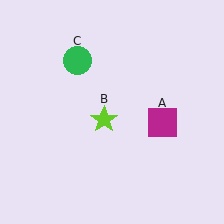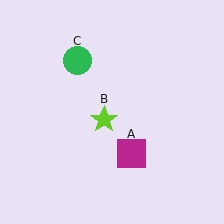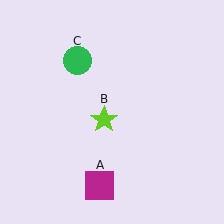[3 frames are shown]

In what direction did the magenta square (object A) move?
The magenta square (object A) moved down and to the left.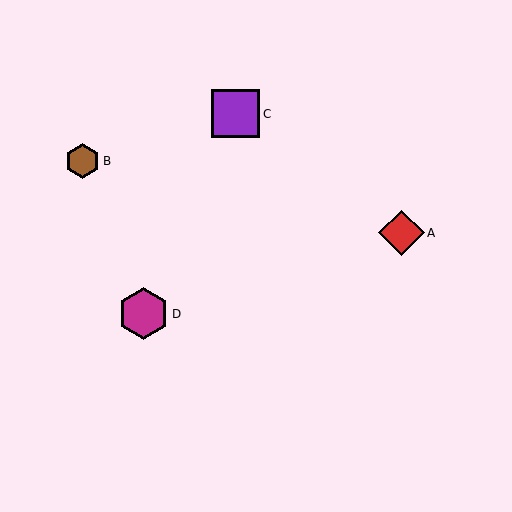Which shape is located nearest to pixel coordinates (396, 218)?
The red diamond (labeled A) at (402, 233) is nearest to that location.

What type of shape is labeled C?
Shape C is a purple square.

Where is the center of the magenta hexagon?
The center of the magenta hexagon is at (143, 314).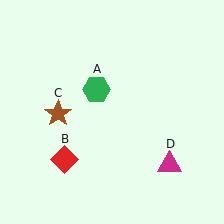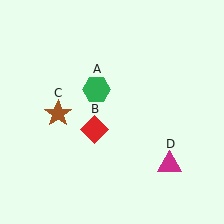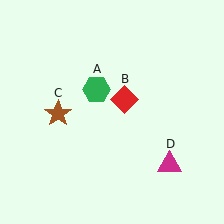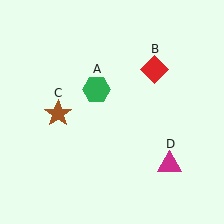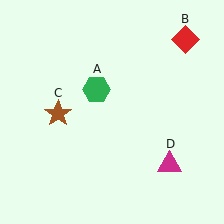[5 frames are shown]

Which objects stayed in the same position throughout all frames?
Green hexagon (object A) and brown star (object C) and magenta triangle (object D) remained stationary.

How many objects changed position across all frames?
1 object changed position: red diamond (object B).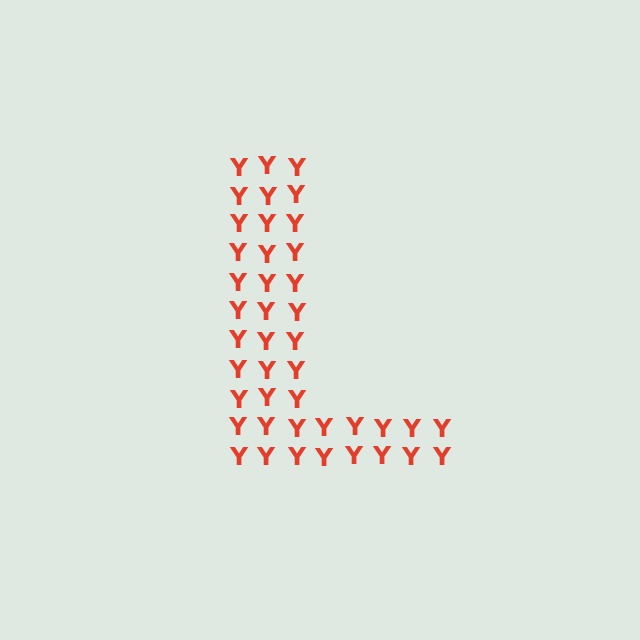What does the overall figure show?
The overall figure shows the letter L.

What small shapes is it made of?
It is made of small letter Y's.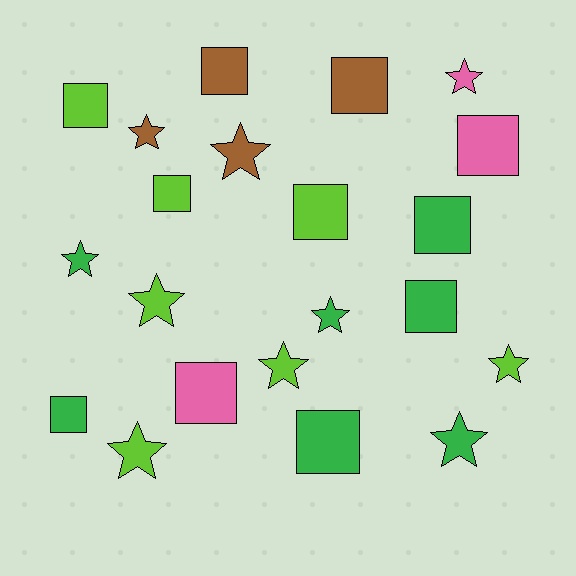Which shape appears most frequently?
Square, with 11 objects.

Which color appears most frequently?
Green, with 7 objects.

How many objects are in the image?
There are 21 objects.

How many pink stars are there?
There is 1 pink star.